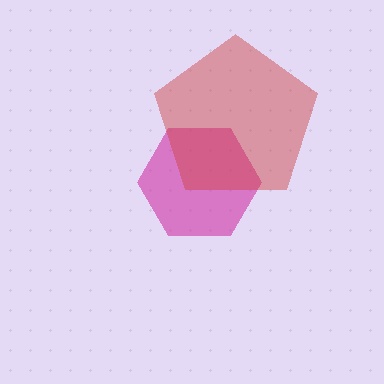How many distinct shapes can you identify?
There are 2 distinct shapes: a magenta hexagon, a red pentagon.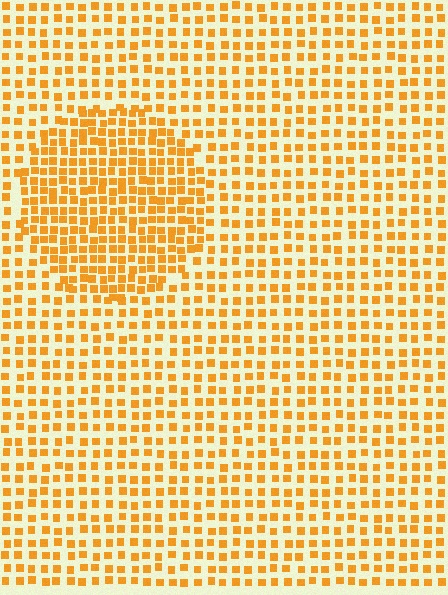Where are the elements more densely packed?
The elements are more densely packed inside the circle boundary.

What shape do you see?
I see a circle.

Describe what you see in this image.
The image contains small orange elements arranged at two different densities. A circle-shaped region is visible where the elements are more densely packed than the surrounding area.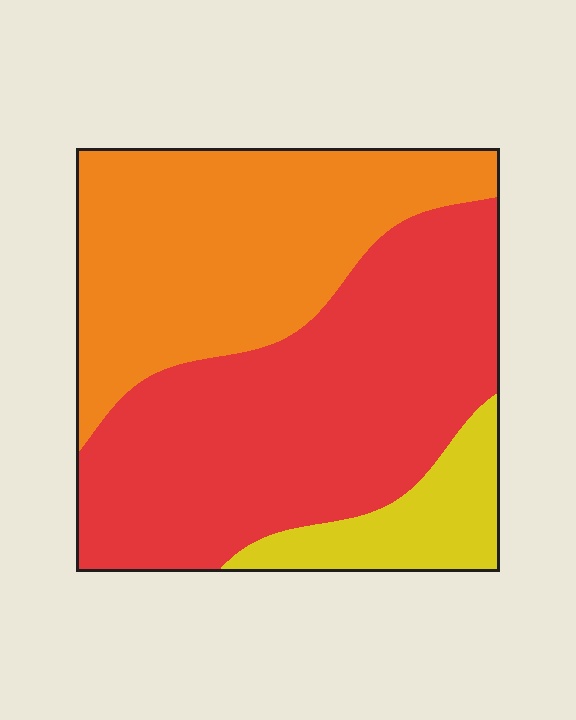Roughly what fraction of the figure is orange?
Orange takes up between a quarter and a half of the figure.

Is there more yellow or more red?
Red.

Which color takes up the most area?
Red, at roughly 50%.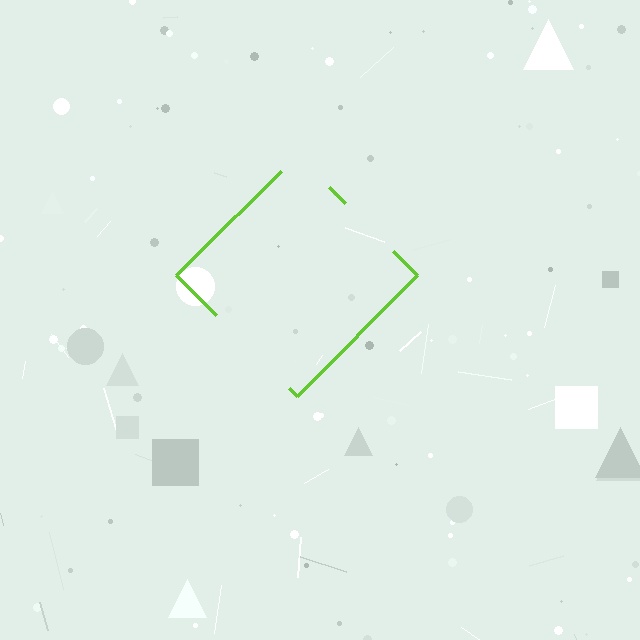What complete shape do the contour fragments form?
The contour fragments form a diamond.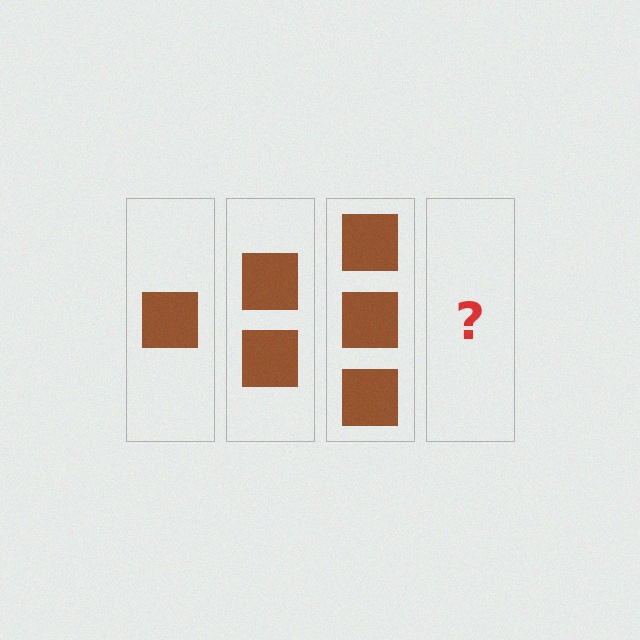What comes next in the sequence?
The next element should be 4 squares.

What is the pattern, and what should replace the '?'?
The pattern is that each step adds one more square. The '?' should be 4 squares.